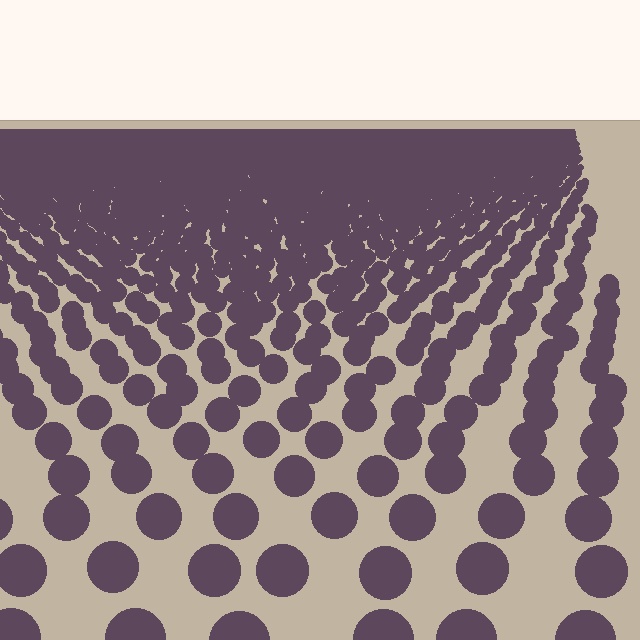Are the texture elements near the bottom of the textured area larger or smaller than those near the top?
Larger. Near the bottom, elements are closer to the viewer and appear at a bigger on-screen size.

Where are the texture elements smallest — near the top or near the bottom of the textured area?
Near the top.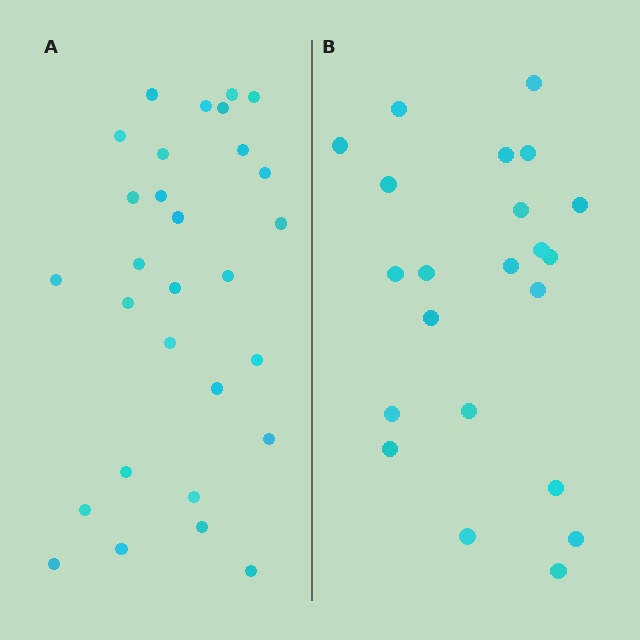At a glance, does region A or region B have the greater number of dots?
Region A (the left region) has more dots.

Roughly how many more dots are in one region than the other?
Region A has roughly 8 or so more dots than region B.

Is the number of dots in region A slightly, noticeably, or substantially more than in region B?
Region A has noticeably more, but not dramatically so. The ratio is roughly 1.3 to 1.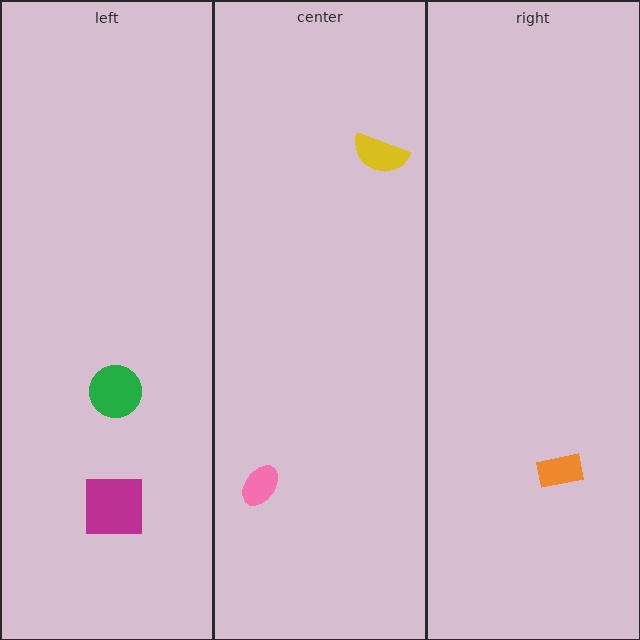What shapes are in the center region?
The yellow semicircle, the pink ellipse.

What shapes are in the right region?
The orange rectangle.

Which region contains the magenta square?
The left region.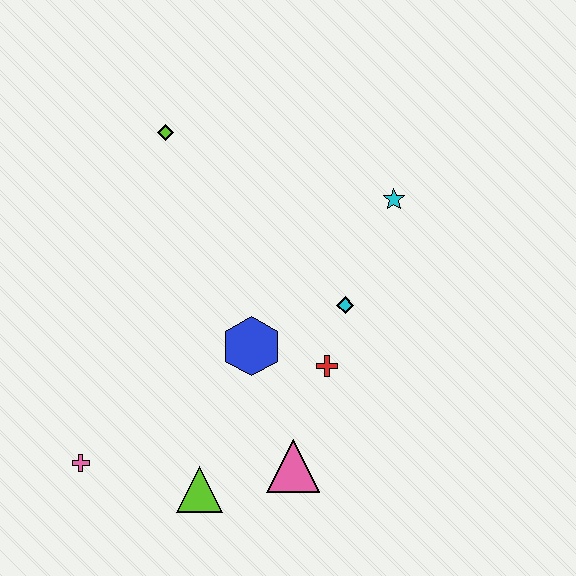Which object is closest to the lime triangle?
The pink triangle is closest to the lime triangle.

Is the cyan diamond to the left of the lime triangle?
No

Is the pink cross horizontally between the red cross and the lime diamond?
No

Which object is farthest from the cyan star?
The pink cross is farthest from the cyan star.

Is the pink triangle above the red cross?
No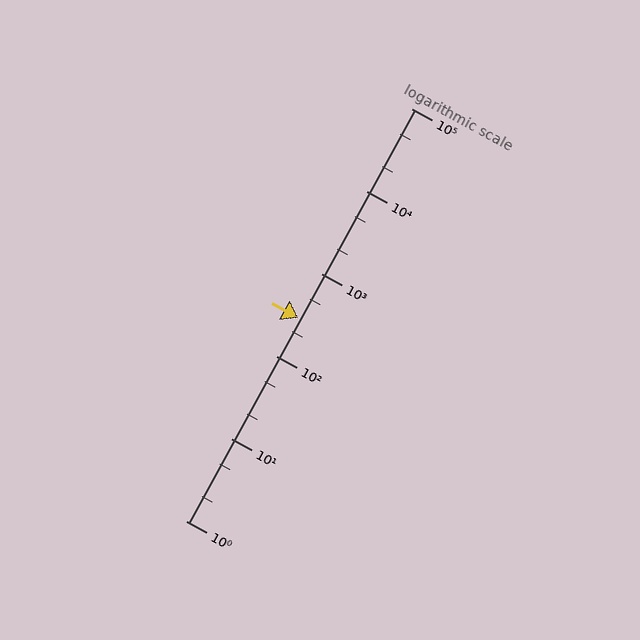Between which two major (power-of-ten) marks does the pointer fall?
The pointer is between 100 and 1000.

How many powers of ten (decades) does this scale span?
The scale spans 5 decades, from 1 to 100000.